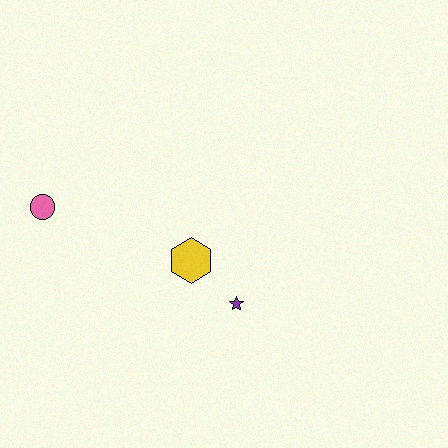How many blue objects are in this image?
There are no blue objects.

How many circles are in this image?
There is 1 circle.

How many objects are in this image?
There are 3 objects.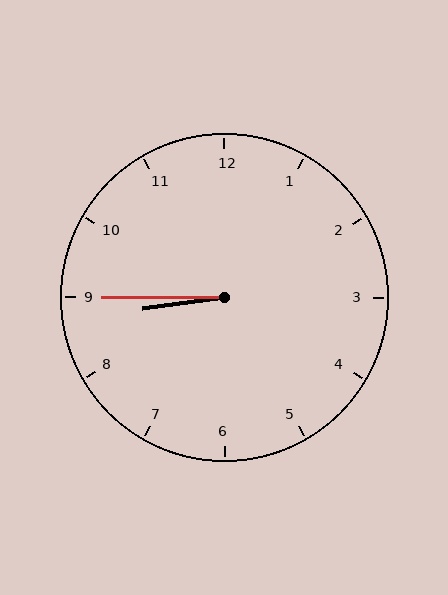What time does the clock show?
8:45.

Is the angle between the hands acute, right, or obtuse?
It is acute.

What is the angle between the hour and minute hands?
Approximately 8 degrees.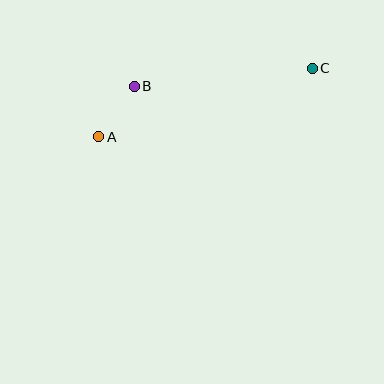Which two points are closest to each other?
Points A and B are closest to each other.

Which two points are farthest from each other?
Points A and C are farthest from each other.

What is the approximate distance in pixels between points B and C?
The distance between B and C is approximately 179 pixels.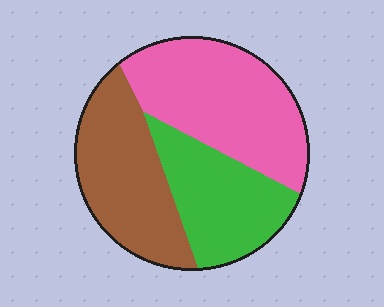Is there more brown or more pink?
Pink.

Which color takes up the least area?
Green, at roughly 30%.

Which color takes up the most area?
Pink, at roughly 40%.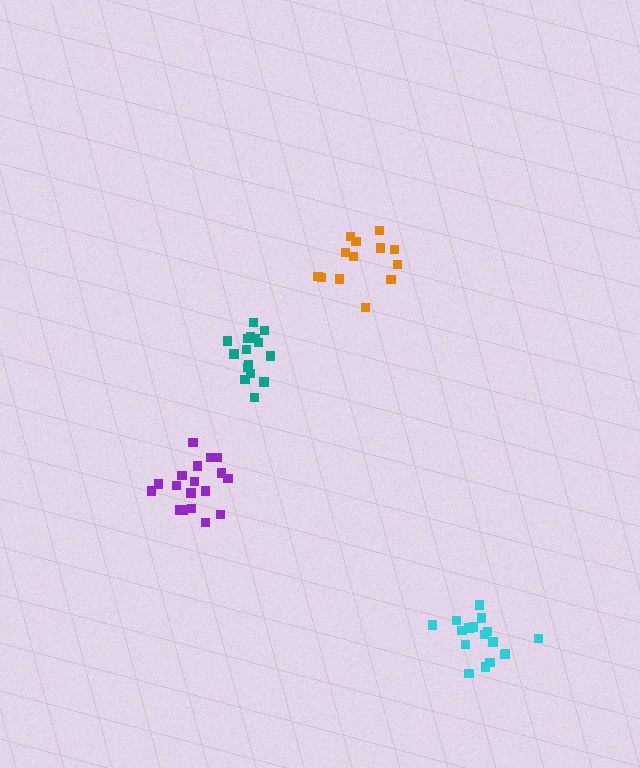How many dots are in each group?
Group 1: 13 dots, Group 2: 17 dots, Group 3: 17 dots, Group 4: 18 dots (65 total).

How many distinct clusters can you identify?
There are 4 distinct clusters.